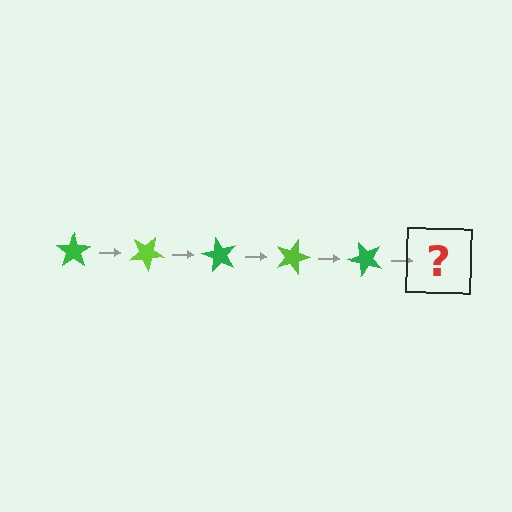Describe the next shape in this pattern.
It should be a lime star, rotated 150 degrees from the start.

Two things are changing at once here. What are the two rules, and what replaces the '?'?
The two rules are that it rotates 30 degrees each step and the color cycles through green and lime. The '?' should be a lime star, rotated 150 degrees from the start.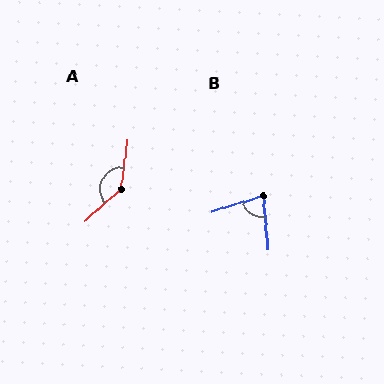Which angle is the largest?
A, at approximately 138 degrees.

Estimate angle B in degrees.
Approximately 77 degrees.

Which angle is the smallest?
B, at approximately 77 degrees.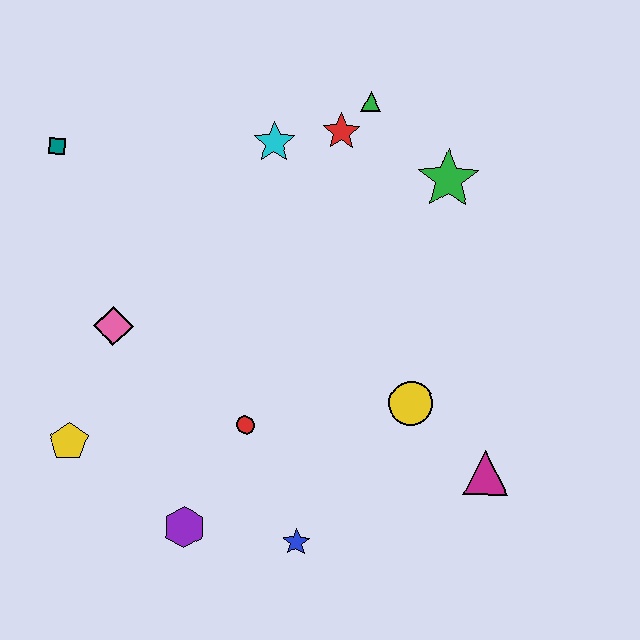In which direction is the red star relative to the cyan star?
The red star is to the right of the cyan star.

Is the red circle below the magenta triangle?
No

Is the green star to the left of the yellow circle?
No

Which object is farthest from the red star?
The purple hexagon is farthest from the red star.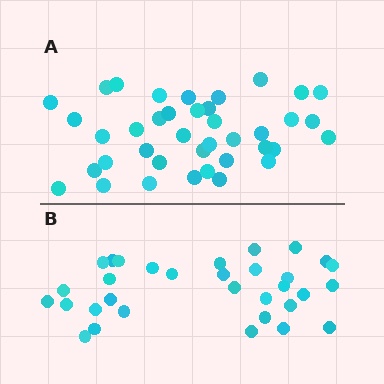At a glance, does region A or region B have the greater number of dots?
Region A (the top region) has more dots.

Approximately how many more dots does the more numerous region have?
Region A has roughly 8 or so more dots than region B.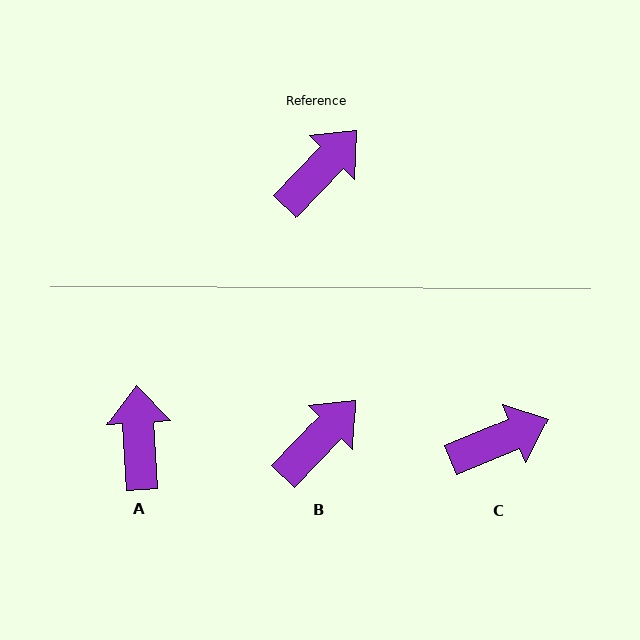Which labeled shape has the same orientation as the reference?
B.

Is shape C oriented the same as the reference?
No, it is off by about 24 degrees.